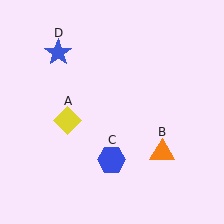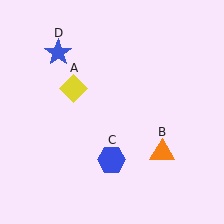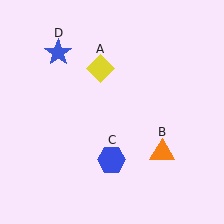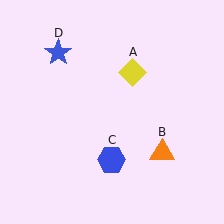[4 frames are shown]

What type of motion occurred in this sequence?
The yellow diamond (object A) rotated clockwise around the center of the scene.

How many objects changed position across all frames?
1 object changed position: yellow diamond (object A).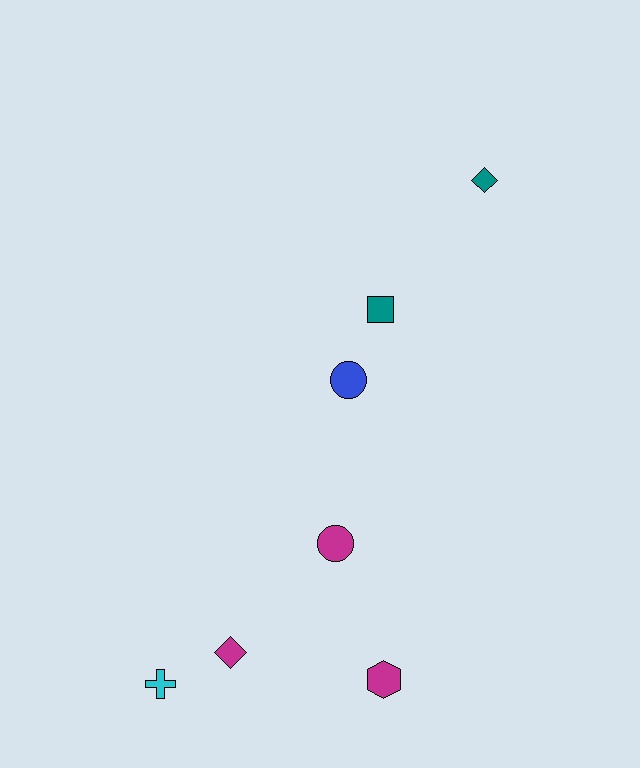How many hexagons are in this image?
There is 1 hexagon.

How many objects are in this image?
There are 7 objects.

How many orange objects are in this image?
There are no orange objects.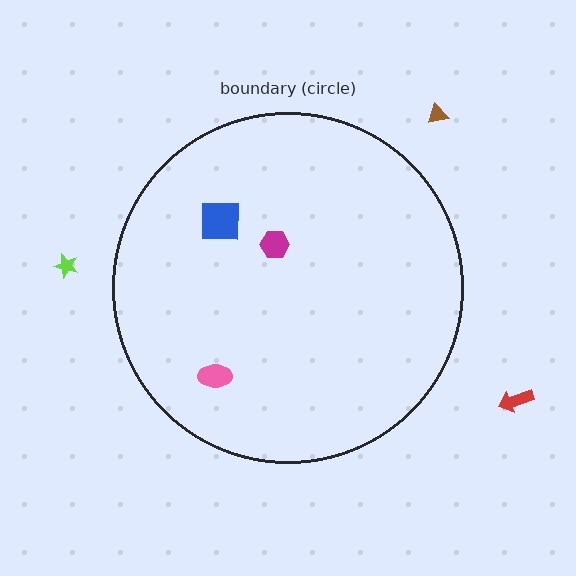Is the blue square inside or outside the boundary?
Inside.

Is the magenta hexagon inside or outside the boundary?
Inside.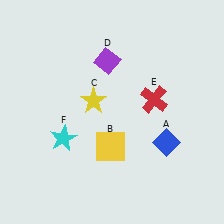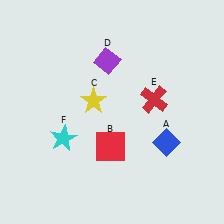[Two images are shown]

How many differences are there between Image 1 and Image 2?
There is 1 difference between the two images.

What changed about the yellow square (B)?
In Image 1, B is yellow. In Image 2, it changed to red.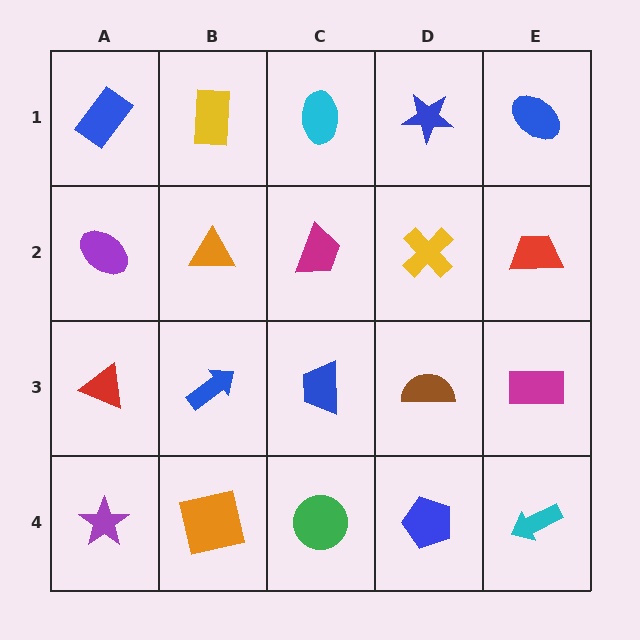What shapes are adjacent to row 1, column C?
A magenta trapezoid (row 2, column C), a yellow rectangle (row 1, column B), a blue star (row 1, column D).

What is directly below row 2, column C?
A blue trapezoid.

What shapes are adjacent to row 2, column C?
A cyan ellipse (row 1, column C), a blue trapezoid (row 3, column C), an orange triangle (row 2, column B), a yellow cross (row 2, column D).